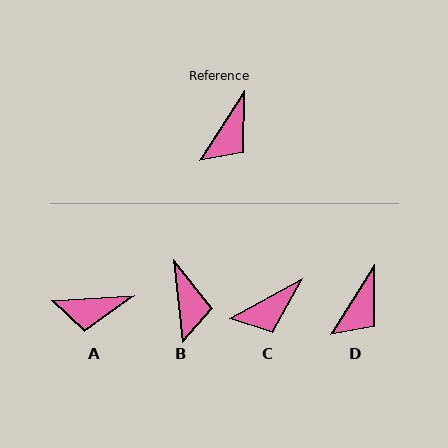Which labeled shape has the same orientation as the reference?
D.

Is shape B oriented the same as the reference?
No, it is off by about 39 degrees.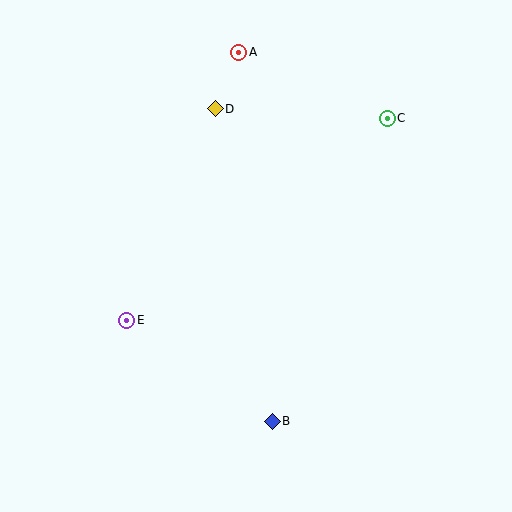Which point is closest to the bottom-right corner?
Point B is closest to the bottom-right corner.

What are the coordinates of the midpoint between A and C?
The midpoint between A and C is at (313, 85).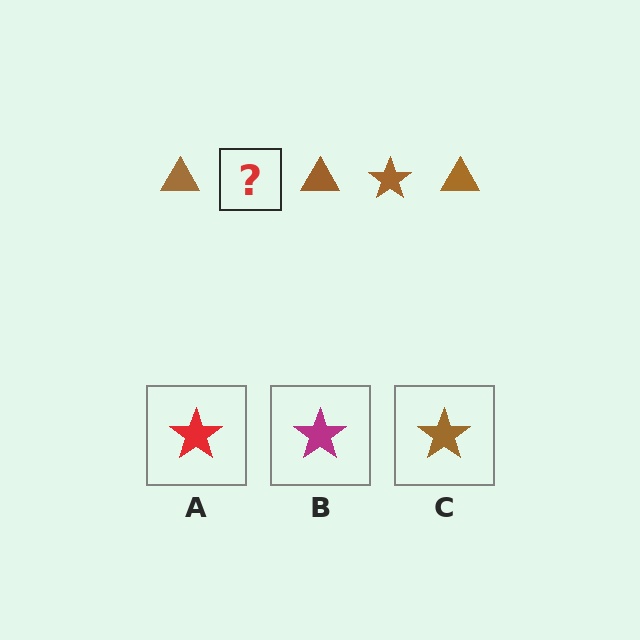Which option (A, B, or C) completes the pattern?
C.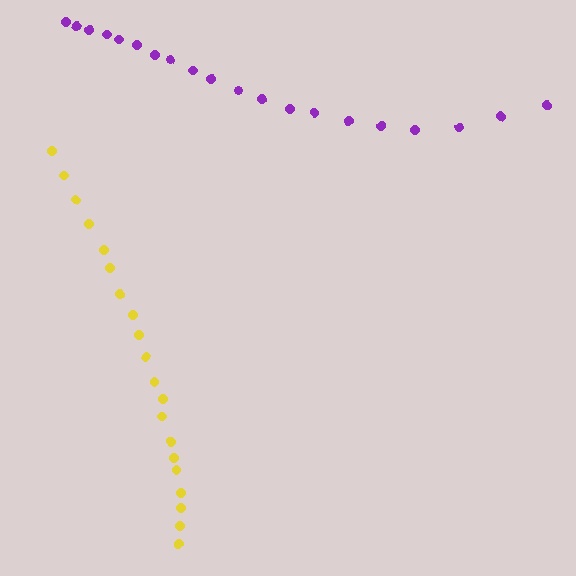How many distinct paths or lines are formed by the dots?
There are 2 distinct paths.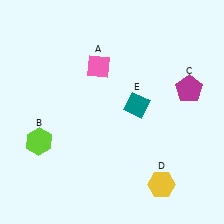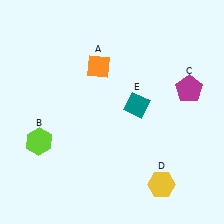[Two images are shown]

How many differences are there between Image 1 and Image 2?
There is 1 difference between the two images.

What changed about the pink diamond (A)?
In Image 1, A is pink. In Image 2, it changed to orange.